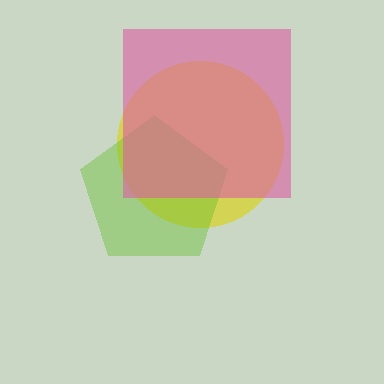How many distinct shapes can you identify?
There are 3 distinct shapes: a yellow circle, a lime pentagon, a pink square.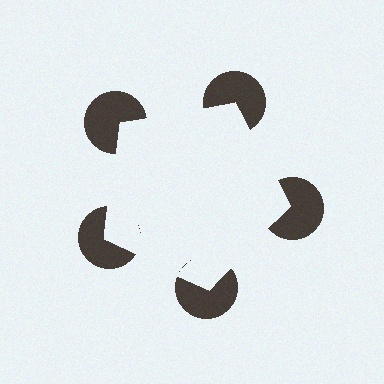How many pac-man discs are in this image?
There are 5 — one at each vertex of the illusory pentagon.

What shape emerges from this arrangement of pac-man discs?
An illusory pentagon — its edges are inferred from the aligned wedge cuts in the pac-man discs, not physically drawn.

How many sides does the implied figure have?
5 sides.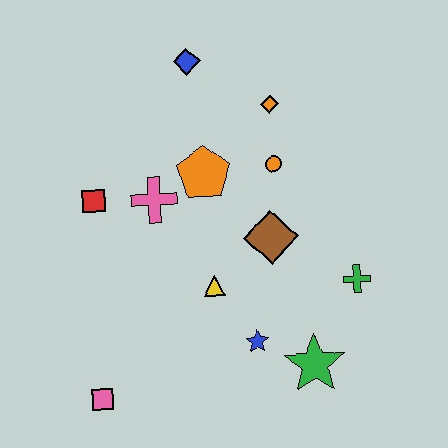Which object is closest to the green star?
The blue star is closest to the green star.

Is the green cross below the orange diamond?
Yes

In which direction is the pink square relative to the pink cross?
The pink square is below the pink cross.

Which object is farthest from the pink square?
The blue diamond is farthest from the pink square.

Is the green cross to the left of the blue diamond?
No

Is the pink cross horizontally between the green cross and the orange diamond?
No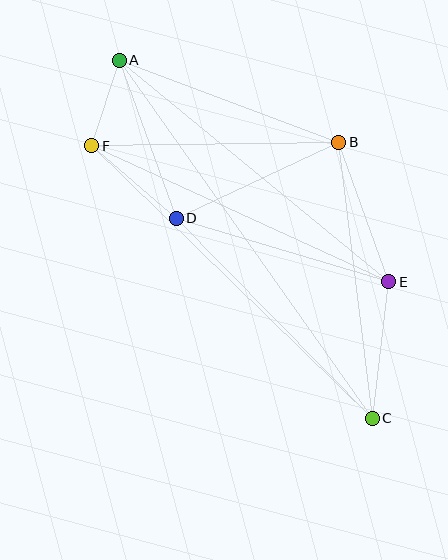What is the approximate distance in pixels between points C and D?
The distance between C and D is approximately 280 pixels.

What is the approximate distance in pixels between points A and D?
The distance between A and D is approximately 168 pixels.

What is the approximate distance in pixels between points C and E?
The distance between C and E is approximately 138 pixels.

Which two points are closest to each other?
Points A and F are closest to each other.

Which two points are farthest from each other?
Points A and C are farthest from each other.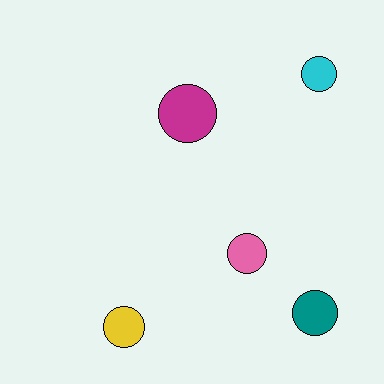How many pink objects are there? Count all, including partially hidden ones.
There is 1 pink object.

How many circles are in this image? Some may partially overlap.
There are 5 circles.